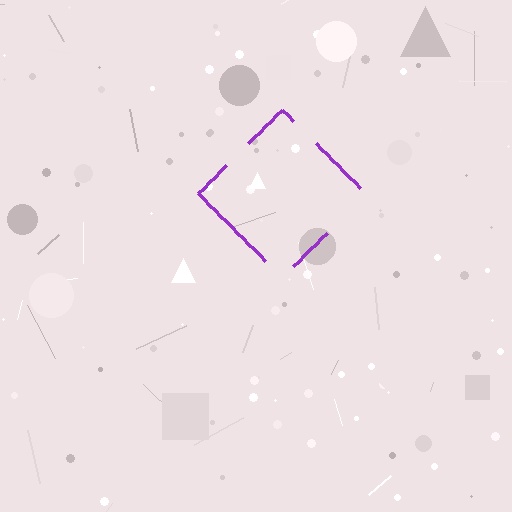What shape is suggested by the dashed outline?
The dashed outline suggests a diamond.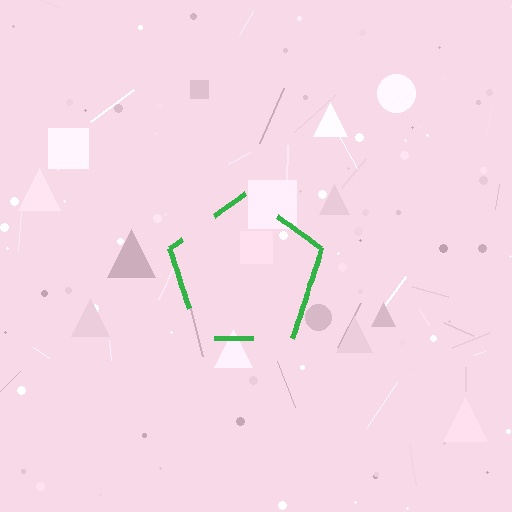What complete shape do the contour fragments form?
The contour fragments form a pentagon.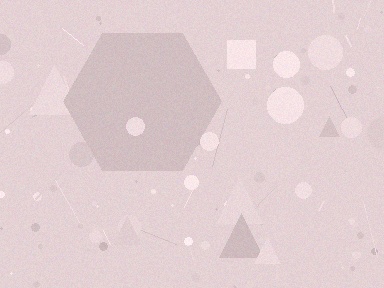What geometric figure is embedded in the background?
A hexagon is embedded in the background.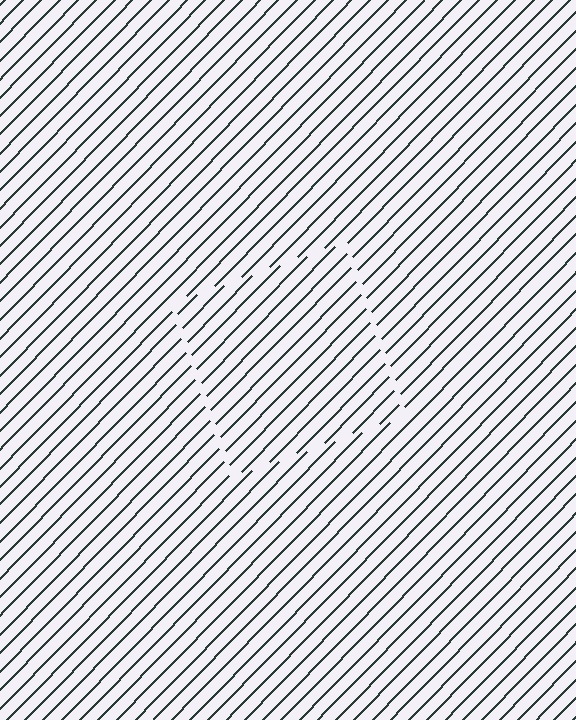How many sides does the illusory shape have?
4 sides — the line-ends trace a square.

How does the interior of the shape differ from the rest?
The interior of the shape contains the same grating, shifted by half a period — the contour is defined by the phase discontinuity where line-ends from the inner and outer gratings abut.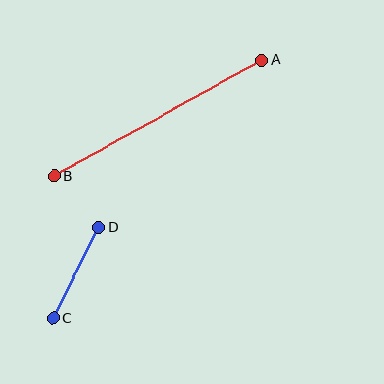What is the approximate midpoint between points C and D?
The midpoint is at approximately (76, 273) pixels.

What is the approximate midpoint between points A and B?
The midpoint is at approximately (158, 118) pixels.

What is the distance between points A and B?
The distance is approximately 238 pixels.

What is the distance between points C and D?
The distance is approximately 101 pixels.